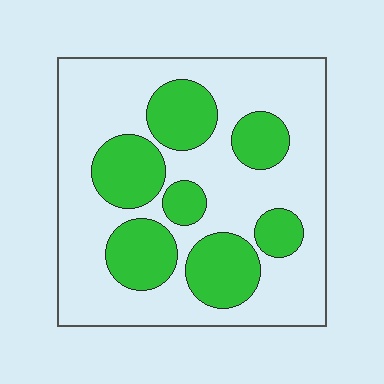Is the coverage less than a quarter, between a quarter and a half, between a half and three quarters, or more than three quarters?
Between a quarter and a half.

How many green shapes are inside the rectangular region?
7.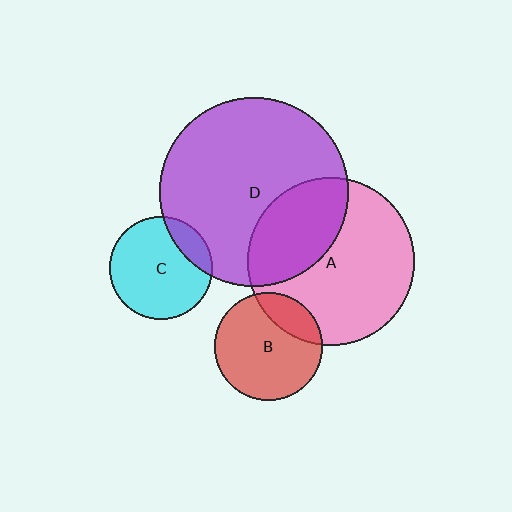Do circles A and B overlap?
Yes.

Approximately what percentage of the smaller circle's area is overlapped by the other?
Approximately 20%.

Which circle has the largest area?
Circle D (purple).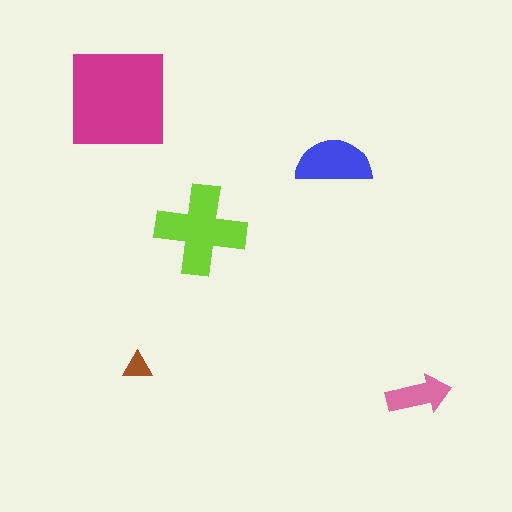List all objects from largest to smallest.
The magenta square, the lime cross, the blue semicircle, the pink arrow, the brown triangle.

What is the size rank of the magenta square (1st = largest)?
1st.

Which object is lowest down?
The pink arrow is bottommost.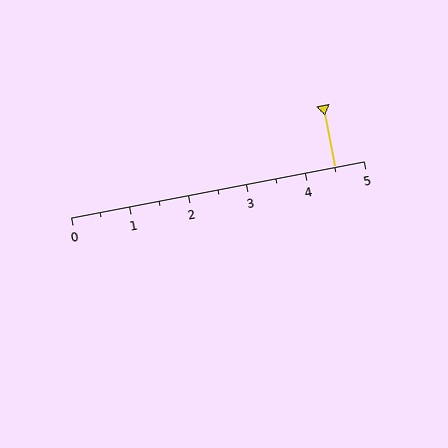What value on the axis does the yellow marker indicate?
The marker indicates approximately 4.5.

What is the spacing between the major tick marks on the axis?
The major ticks are spaced 1 apart.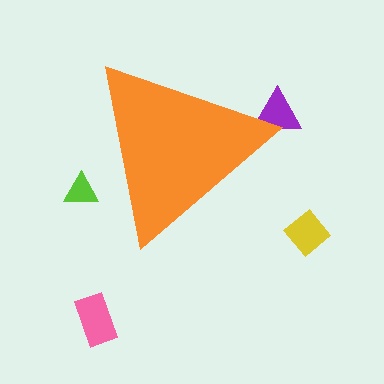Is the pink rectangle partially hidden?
No, the pink rectangle is fully visible.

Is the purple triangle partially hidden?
Yes, the purple triangle is partially hidden behind the orange triangle.